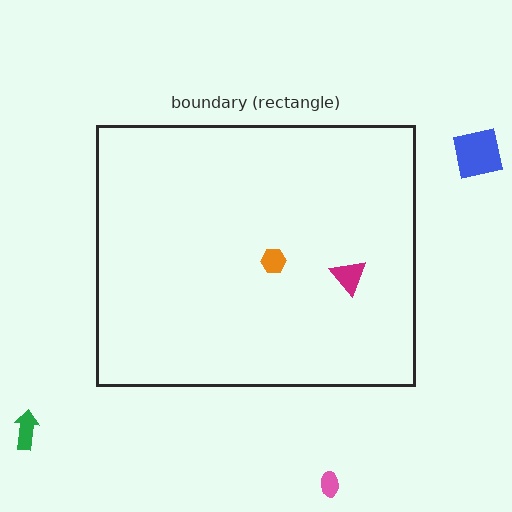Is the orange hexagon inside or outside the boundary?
Inside.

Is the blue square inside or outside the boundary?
Outside.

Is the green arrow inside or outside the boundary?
Outside.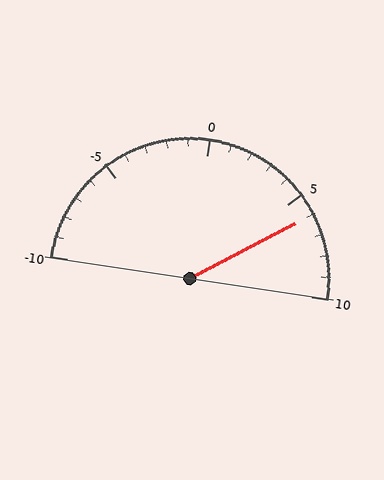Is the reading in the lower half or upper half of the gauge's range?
The reading is in the upper half of the range (-10 to 10).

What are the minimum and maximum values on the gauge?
The gauge ranges from -10 to 10.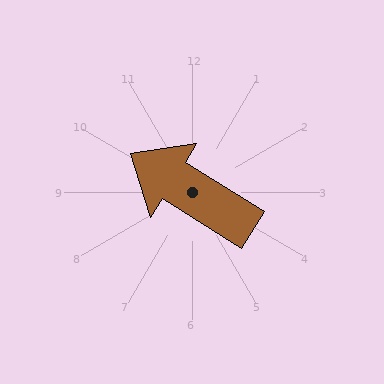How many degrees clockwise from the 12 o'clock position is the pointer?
Approximately 302 degrees.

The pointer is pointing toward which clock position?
Roughly 10 o'clock.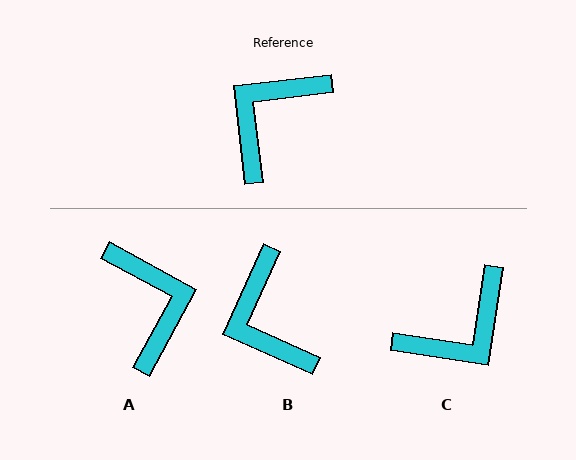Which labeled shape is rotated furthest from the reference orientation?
C, about 165 degrees away.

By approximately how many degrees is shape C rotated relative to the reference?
Approximately 165 degrees counter-clockwise.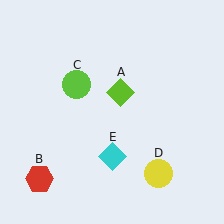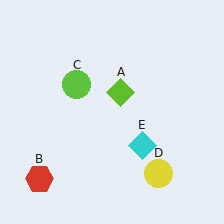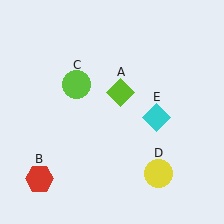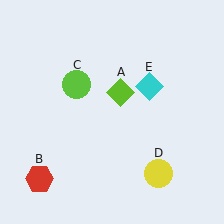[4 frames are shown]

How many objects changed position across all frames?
1 object changed position: cyan diamond (object E).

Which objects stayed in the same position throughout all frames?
Lime diamond (object A) and red hexagon (object B) and lime circle (object C) and yellow circle (object D) remained stationary.